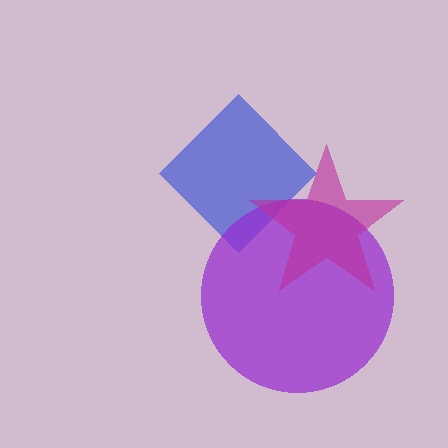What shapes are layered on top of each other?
The layered shapes are: a blue diamond, a purple circle, a magenta star.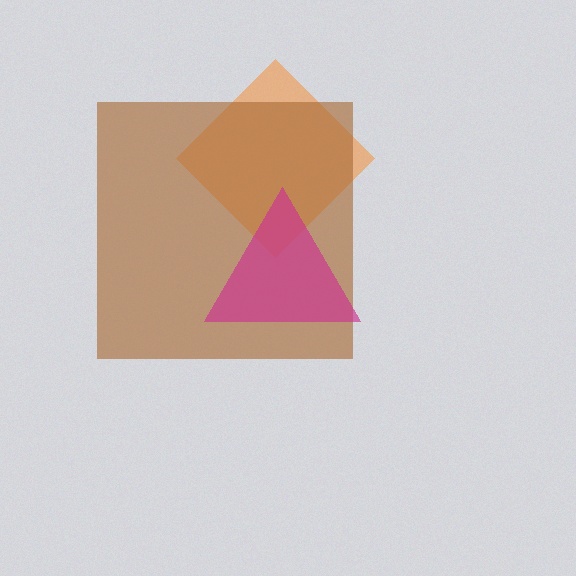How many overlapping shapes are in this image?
There are 3 overlapping shapes in the image.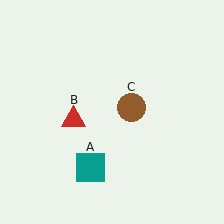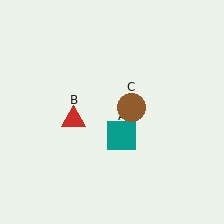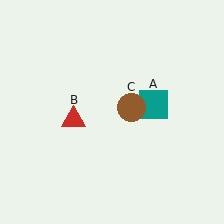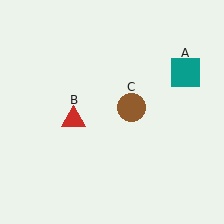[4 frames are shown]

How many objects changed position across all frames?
1 object changed position: teal square (object A).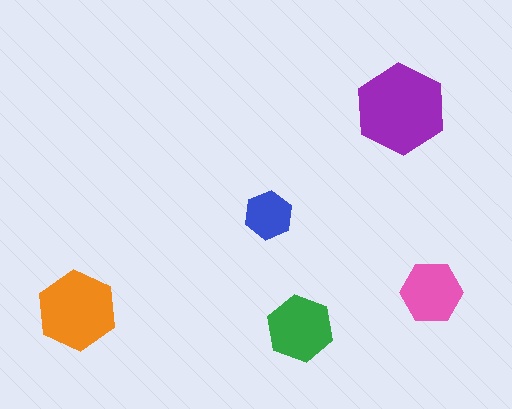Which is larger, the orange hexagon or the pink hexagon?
The orange one.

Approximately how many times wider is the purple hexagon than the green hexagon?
About 1.5 times wider.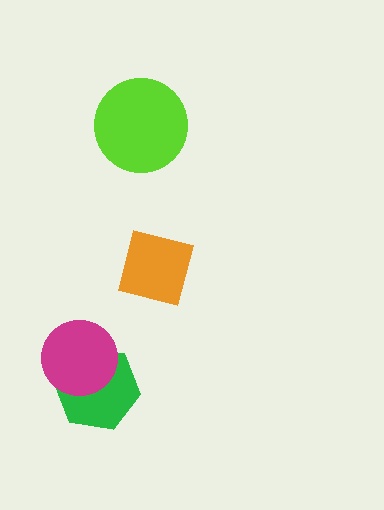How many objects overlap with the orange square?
0 objects overlap with the orange square.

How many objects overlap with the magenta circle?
1 object overlaps with the magenta circle.